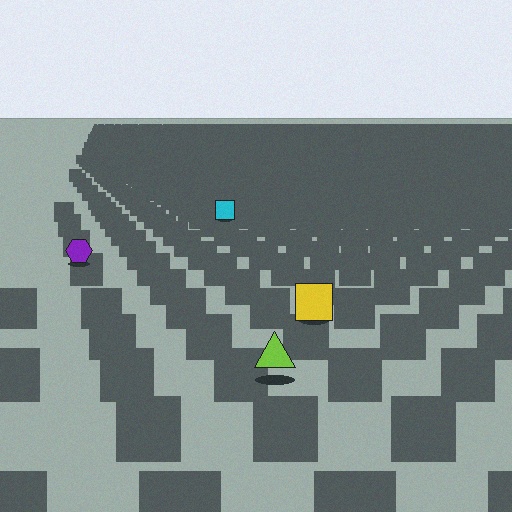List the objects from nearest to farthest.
From nearest to farthest: the lime triangle, the yellow square, the purple hexagon, the cyan square.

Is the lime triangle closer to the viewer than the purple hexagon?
Yes. The lime triangle is closer — you can tell from the texture gradient: the ground texture is coarser near it.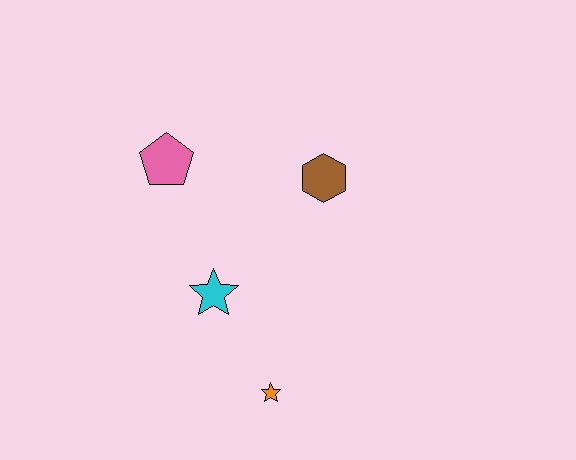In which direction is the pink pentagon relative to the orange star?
The pink pentagon is above the orange star.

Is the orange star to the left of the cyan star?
No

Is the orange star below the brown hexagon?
Yes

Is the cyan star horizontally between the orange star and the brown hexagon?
No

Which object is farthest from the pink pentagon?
The orange star is farthest from the pink pentagon.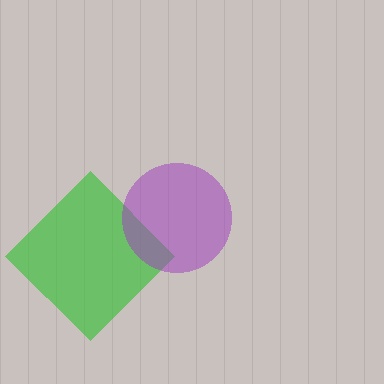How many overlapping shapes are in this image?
There are 2 overlapping shapes in the image.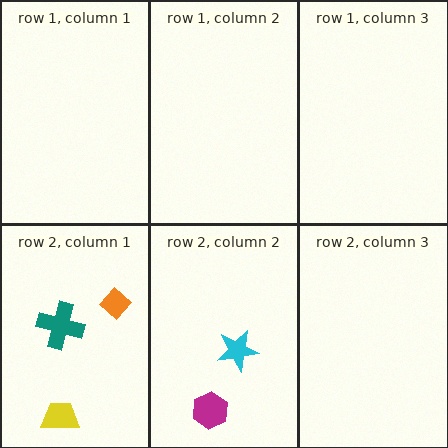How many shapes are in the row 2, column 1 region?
3.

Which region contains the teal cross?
The row 2, column 1 region.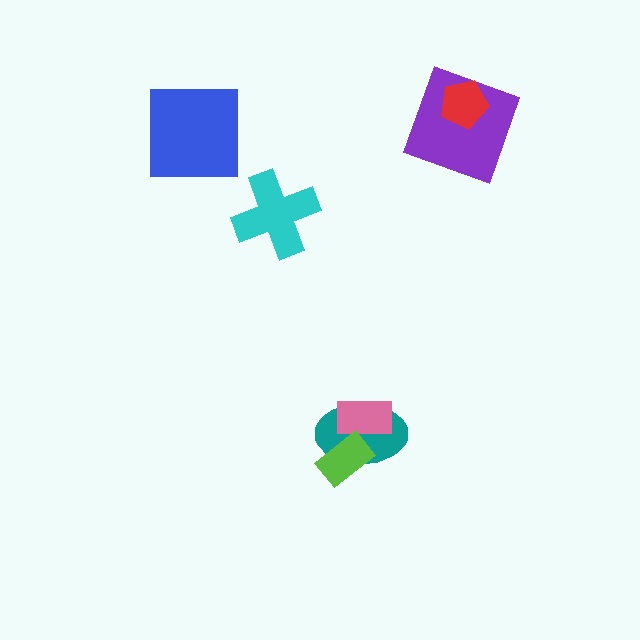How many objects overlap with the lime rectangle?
2 objects overlap with the lime rectangle.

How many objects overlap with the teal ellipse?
2 objects overlap with the teal ellipse.